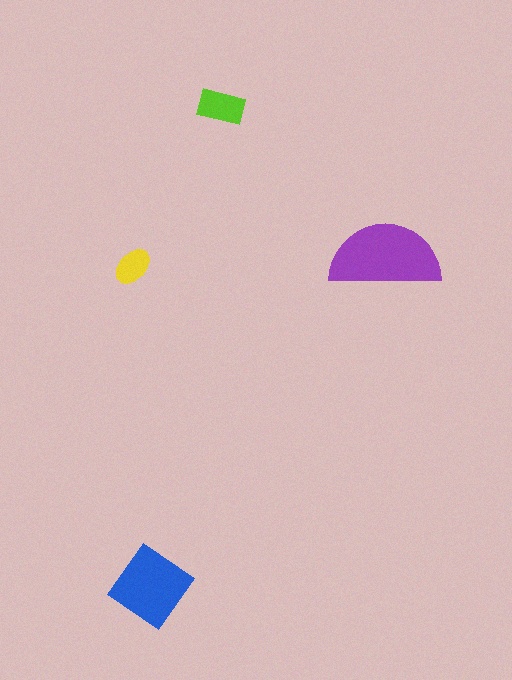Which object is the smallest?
The yellow ellipse.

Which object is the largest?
The purple semicircle.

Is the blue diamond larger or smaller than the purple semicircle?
Smaller.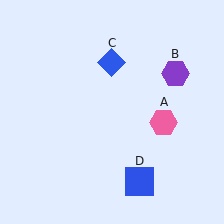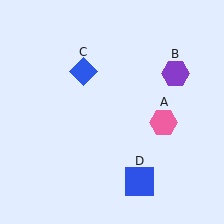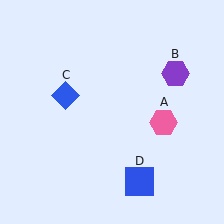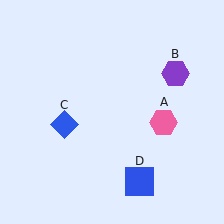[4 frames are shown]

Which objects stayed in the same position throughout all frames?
Pink hexagon (object A) and purple hexagon (object B) and blue square (object D) remained stationary.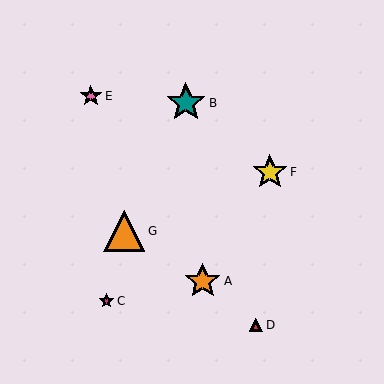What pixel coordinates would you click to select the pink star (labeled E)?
Click at (91, 96) to select the pink star E.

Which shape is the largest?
The orange triangle (labeled G) is the largest.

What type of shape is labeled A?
Shape A is an orange star.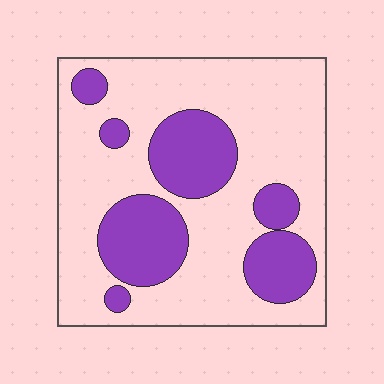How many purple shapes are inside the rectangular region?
7.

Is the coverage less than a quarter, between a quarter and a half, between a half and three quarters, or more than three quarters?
Between a quarter and a half.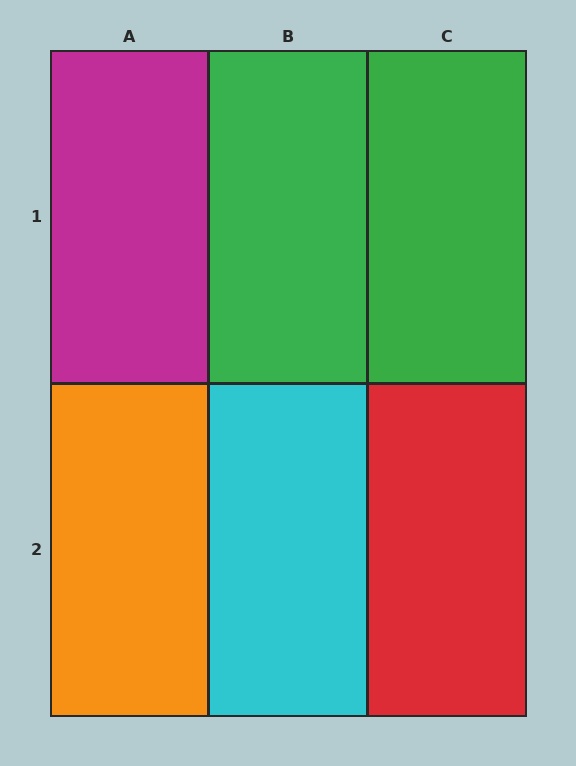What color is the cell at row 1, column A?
Magenta.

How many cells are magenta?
1 cell is magenta.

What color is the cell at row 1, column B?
Green.